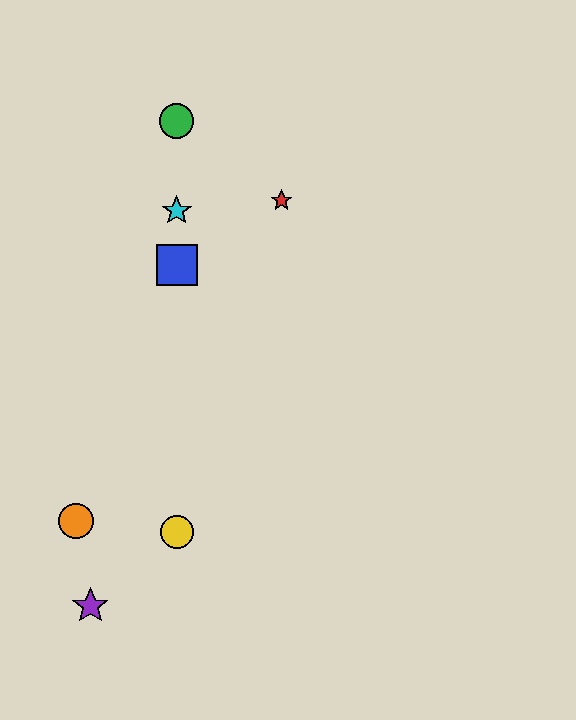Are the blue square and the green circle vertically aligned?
Yes, both are at x≈177.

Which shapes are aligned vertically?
The blue square, the green circle, the yellow circle, the cyan star are aligned vertically.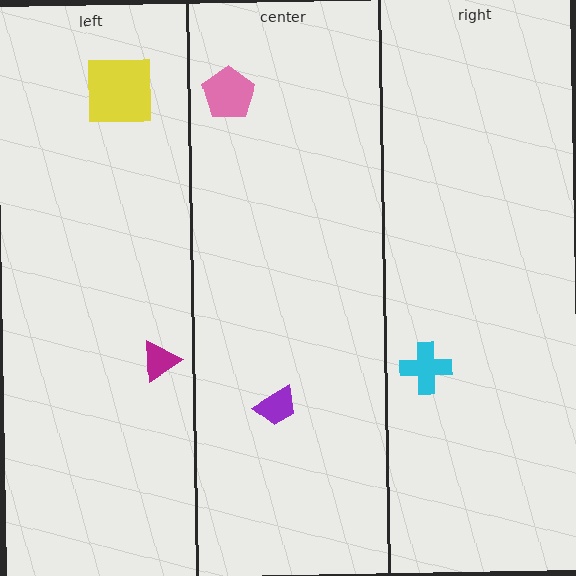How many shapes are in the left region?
2.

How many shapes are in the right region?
1.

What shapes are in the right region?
The cyan cross.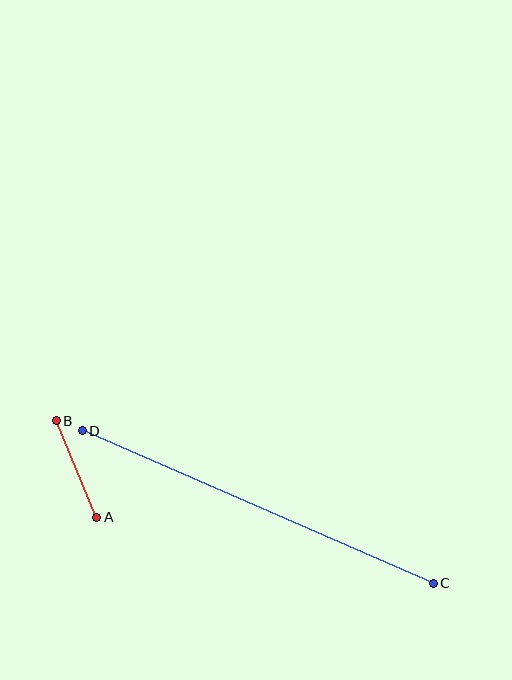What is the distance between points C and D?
The distance is approximately 383 pixels.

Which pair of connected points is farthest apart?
Points C and D are farthest apart.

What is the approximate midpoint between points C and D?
The midpoint is at approximately (258, 507) pixels.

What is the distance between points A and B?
The distance is approximately 105 pixels.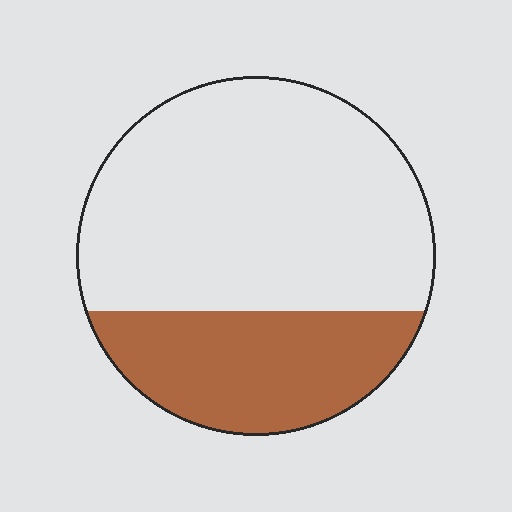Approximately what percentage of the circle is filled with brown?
Approximately 30%.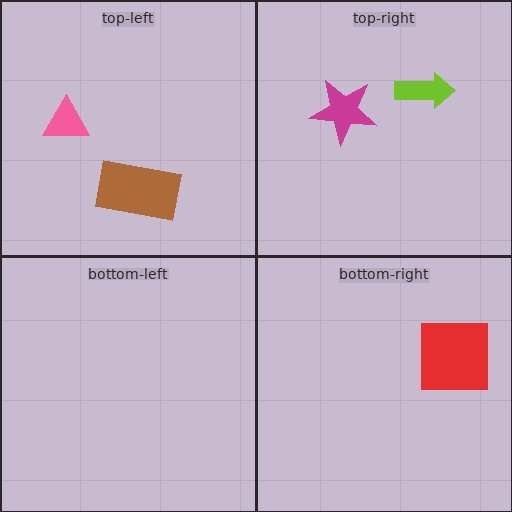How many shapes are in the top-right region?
2.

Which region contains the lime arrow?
The top-right region.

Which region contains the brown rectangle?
The top-left region.